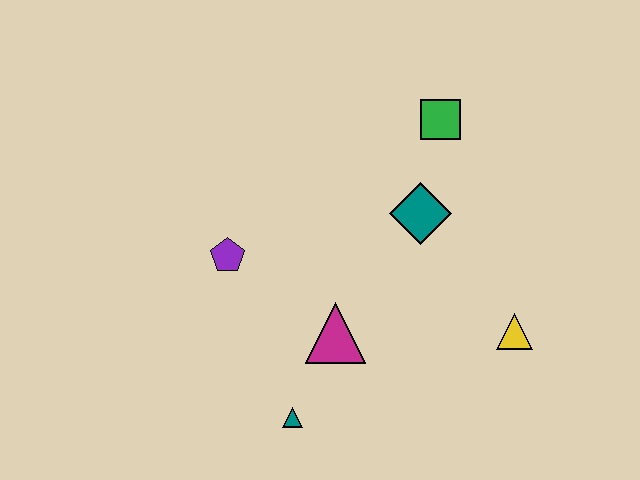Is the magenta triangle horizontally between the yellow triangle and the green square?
No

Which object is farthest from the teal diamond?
The teal triangle is farthest from the teal diamond.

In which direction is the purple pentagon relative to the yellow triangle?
The purple pentagon is to the left of the yellow triangle.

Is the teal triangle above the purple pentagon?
No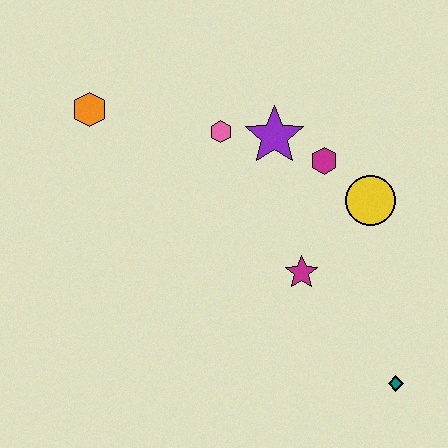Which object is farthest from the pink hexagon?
The teal diamond is farthest from the pink hexagon.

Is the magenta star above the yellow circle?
No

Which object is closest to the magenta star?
The yellow circle is closest to the magenta star.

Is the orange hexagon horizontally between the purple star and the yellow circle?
No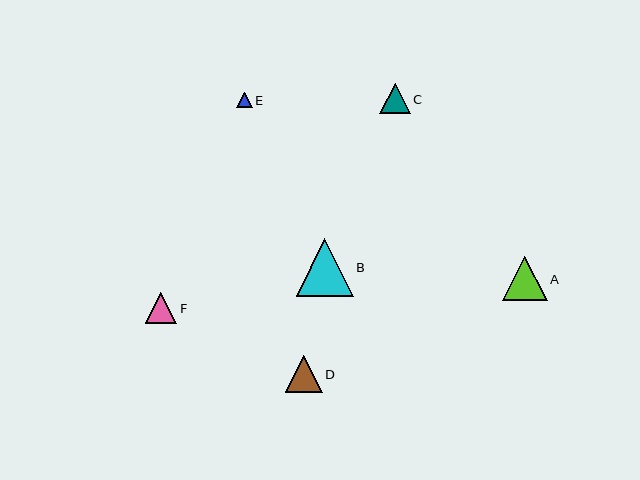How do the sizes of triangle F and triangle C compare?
Triangle F and triangle C are approximately the same size.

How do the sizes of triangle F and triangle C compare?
Triangle F and triangle C are approximately the same size.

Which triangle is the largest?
Triangle B is the largest with a size of approximately 57 pixels.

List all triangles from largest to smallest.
From largest to smallest: B, A, D, F, C, E.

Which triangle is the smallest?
Triangle E is the smallest with a size of approximately 15 pixels.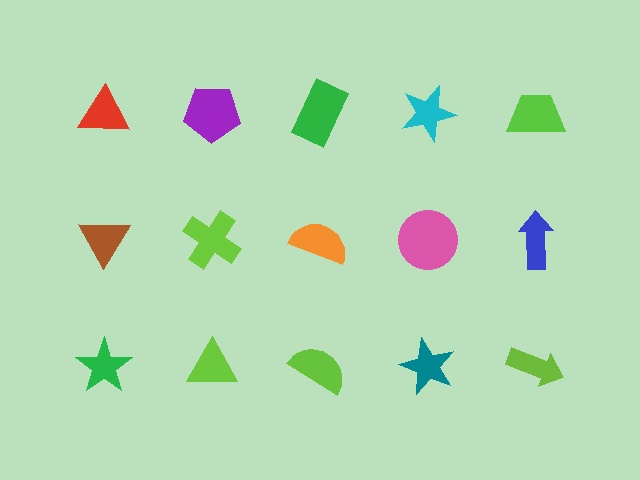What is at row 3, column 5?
A lime arrow.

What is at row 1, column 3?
A green rectangle.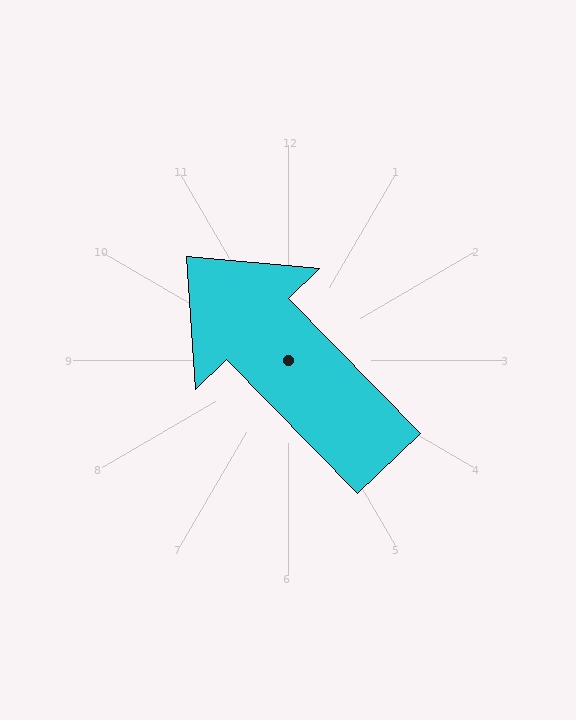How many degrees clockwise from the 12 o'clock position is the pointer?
Approximately 316 degrees.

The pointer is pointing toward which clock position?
Roughly 11 o'clock.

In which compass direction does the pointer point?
Northwest.